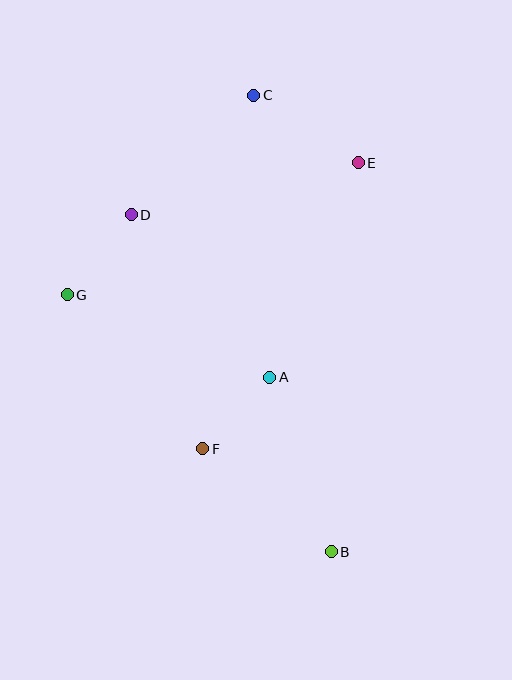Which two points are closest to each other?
Points A and F are closest to each other.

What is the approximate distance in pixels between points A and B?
The distance between A and B is approximately 185 pixels.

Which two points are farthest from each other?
Points B and C are farthest from each other.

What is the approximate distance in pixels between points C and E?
The distance between C and E is approximately 124 pixels.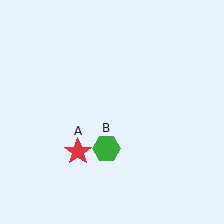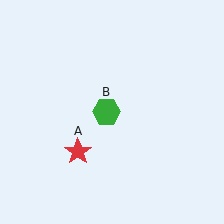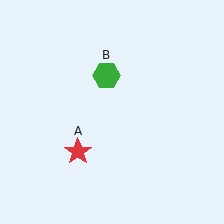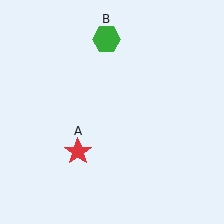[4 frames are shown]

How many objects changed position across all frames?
1 object changed position: green hexagon (object B).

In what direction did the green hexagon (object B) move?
The green hexagon (object B) moved up.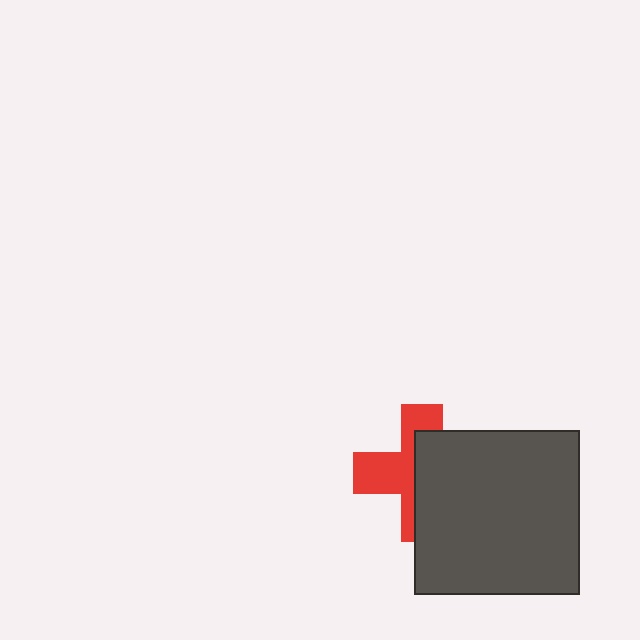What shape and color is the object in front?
The object in front is a dark gray square.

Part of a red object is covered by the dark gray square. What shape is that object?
It is a cross.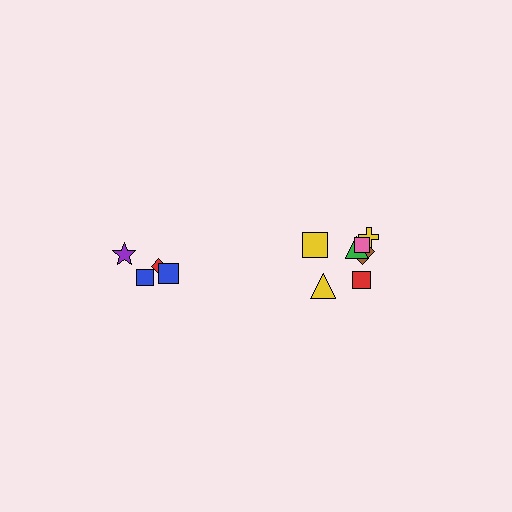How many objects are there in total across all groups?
There are 11 objects.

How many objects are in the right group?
There are 7 objects.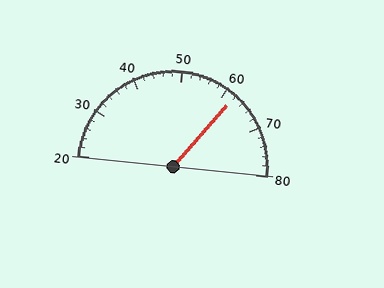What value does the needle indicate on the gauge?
The needle indicates approximately 62.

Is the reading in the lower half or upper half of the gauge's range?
The reading is in the upper half of the range (20 to 80).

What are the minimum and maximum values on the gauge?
The gauge ranges from 20 to 80.